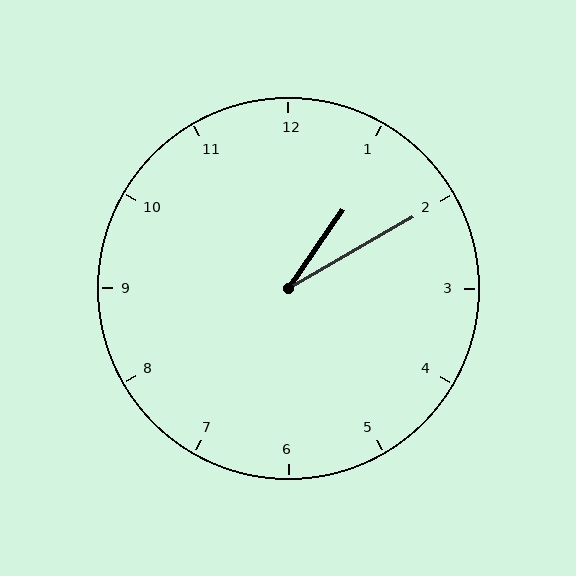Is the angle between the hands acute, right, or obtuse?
It is acute.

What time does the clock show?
1:10.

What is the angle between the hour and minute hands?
Approximately 25 degrees.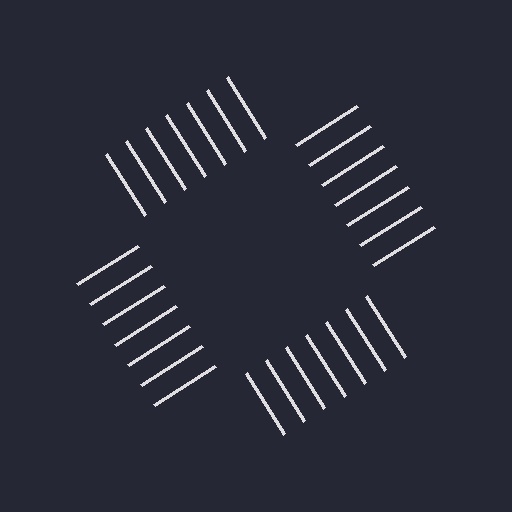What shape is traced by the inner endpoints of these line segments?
An illusory square — the line segments terminate on its edges but no continuous stroke is drawn.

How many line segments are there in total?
28 — 7 along each of the 4 edges.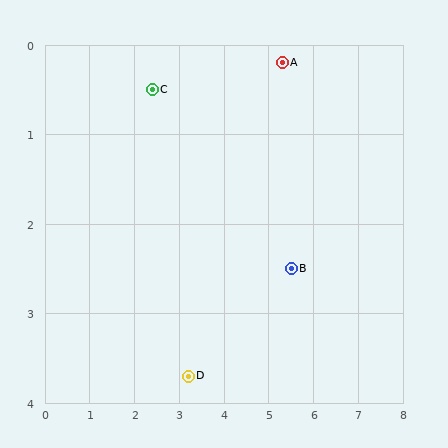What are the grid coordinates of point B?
Point B is at approximately (5.5, 2.5).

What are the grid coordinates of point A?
Point A is at approximately (5.3, 0.2).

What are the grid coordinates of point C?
Point C is at approximately (2.4, 0.5).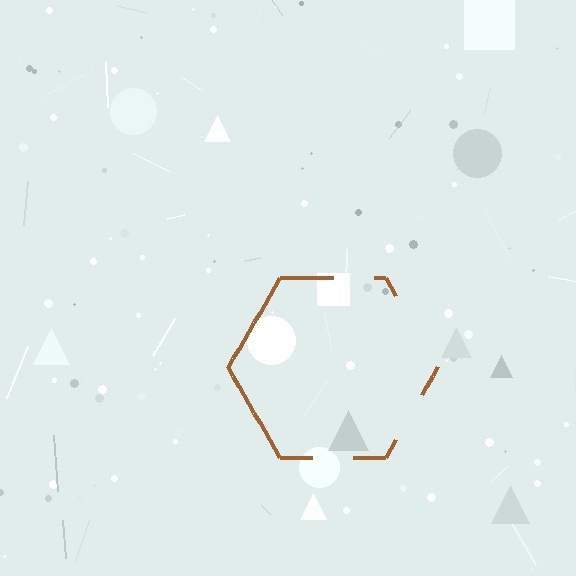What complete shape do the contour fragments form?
The contour fragments form a hexagon.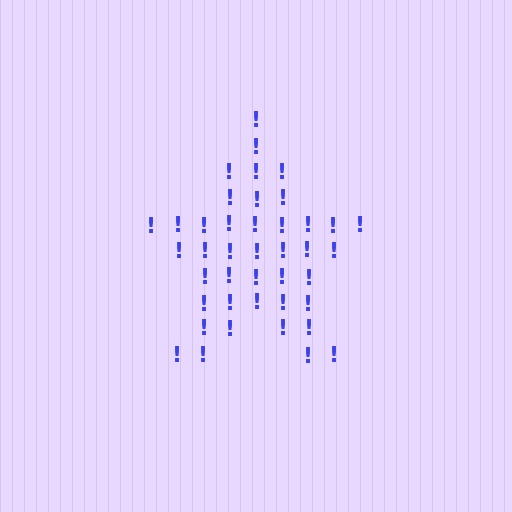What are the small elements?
The small elements are exclamation marks.